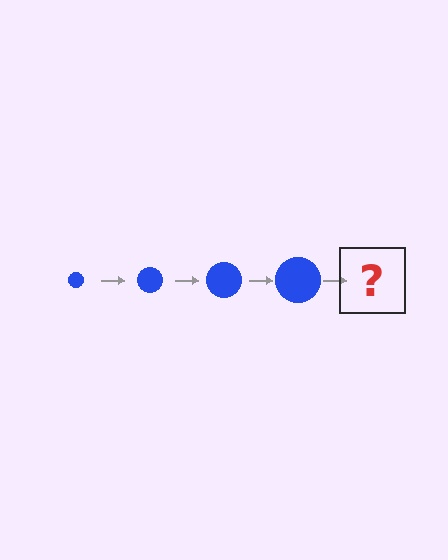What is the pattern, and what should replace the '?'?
The pattern is that the circle gets progressively larger each step. The '?' should be a blue circle, larger than the previous one.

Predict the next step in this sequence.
The next step is a blue circle, larger than the previous one.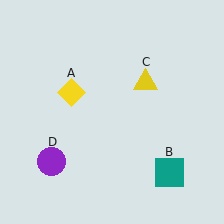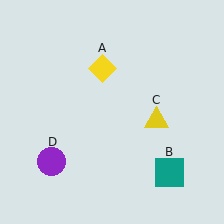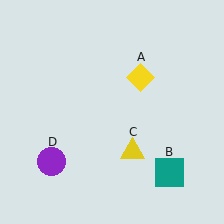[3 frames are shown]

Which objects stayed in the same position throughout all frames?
Teal square (object B) and purple circle (object D) remained stationary.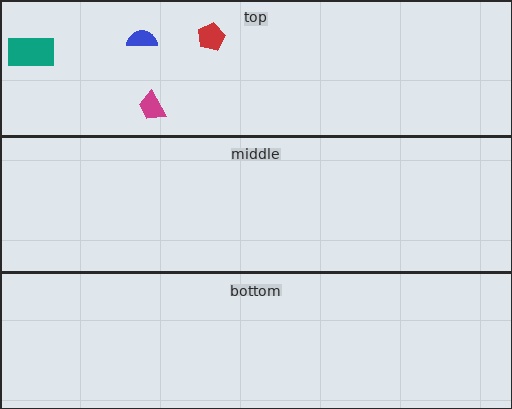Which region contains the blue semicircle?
The top region.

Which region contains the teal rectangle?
The top region.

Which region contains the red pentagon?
The top region.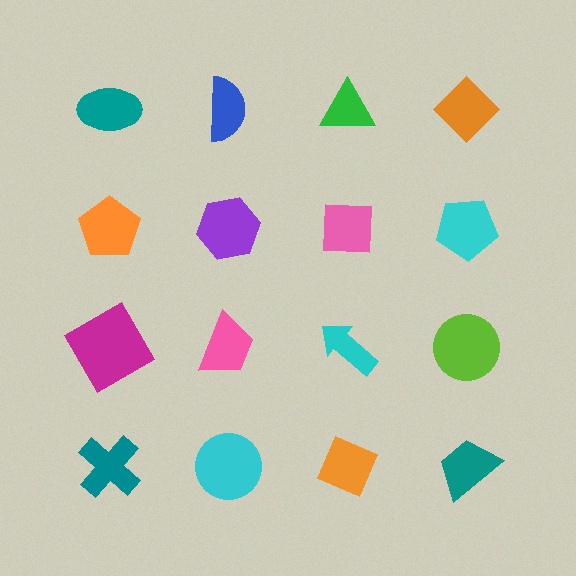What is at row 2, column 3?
A pink square.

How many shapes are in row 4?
4 shapes.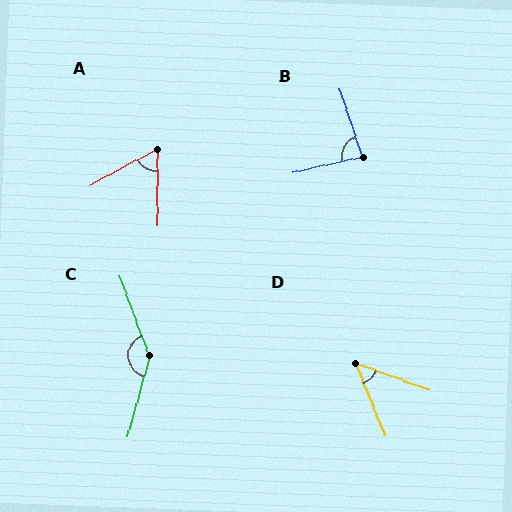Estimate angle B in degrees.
Approximately 85 degrees.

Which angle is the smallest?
D, at approximately 48 degrees.